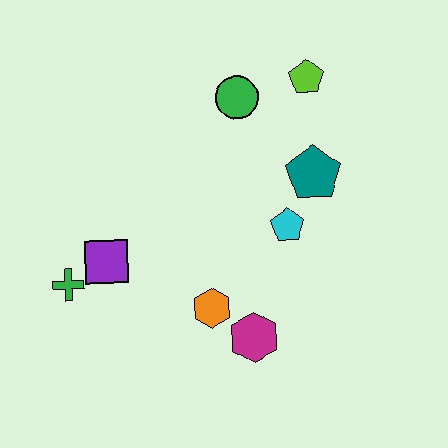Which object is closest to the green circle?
The lime pentagon is closest to the green circle.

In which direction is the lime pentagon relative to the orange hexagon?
The lime pentagon is above the orange hexagon.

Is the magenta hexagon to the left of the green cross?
No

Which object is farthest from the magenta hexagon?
The lime pentagon is farthest from the magenta hexagon.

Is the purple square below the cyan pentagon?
Yes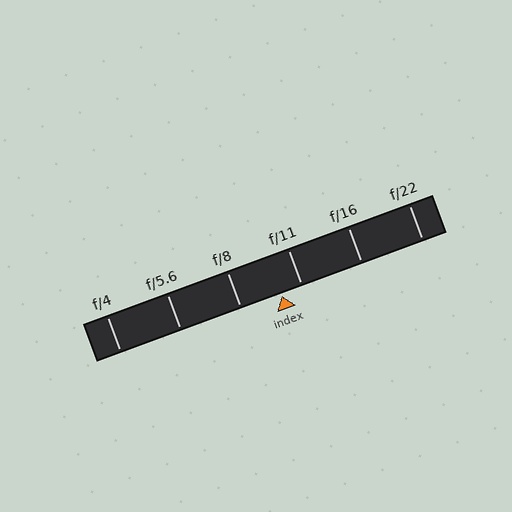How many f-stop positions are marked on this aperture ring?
There are 6 f-stop positions marked.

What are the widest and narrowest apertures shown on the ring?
The widest aperture shown is f/4 and the narrowest is f/22.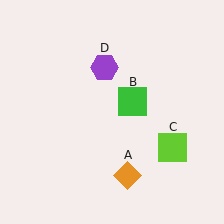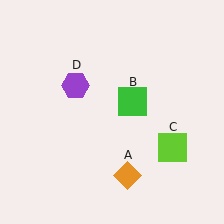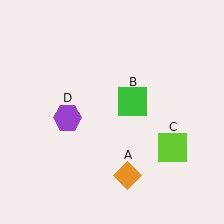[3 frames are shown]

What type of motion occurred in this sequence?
The purple hexagon (object D) rotated counterclockwise around the center of the scene.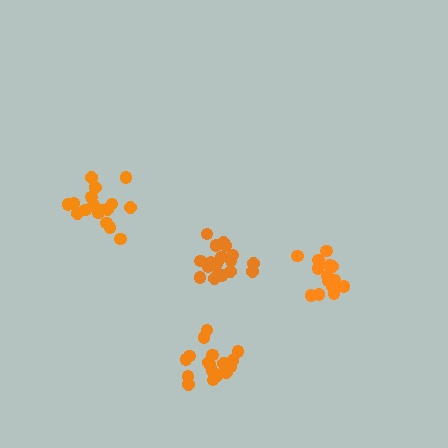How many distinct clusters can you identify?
There are 4 distinct clusters.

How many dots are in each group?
Group 1: 17 dots, Group 2: 20 dots, Group 3: 15 dots, Group 4: 18 dots (70 total).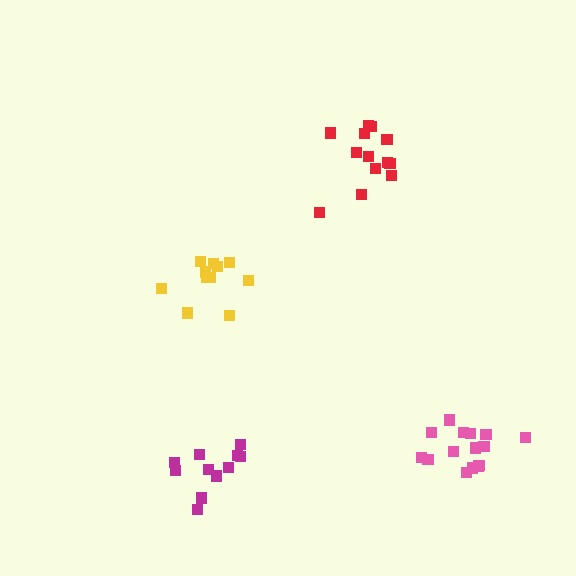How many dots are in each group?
Group 1: 13 dots, Group 2: 11 dots, Group 3: 11 dots, Group 4: 15 dots (50 total).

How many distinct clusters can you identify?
There are 4 distinct clusters.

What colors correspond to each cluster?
The clusters are colored: red, yellow, magenta, pink.